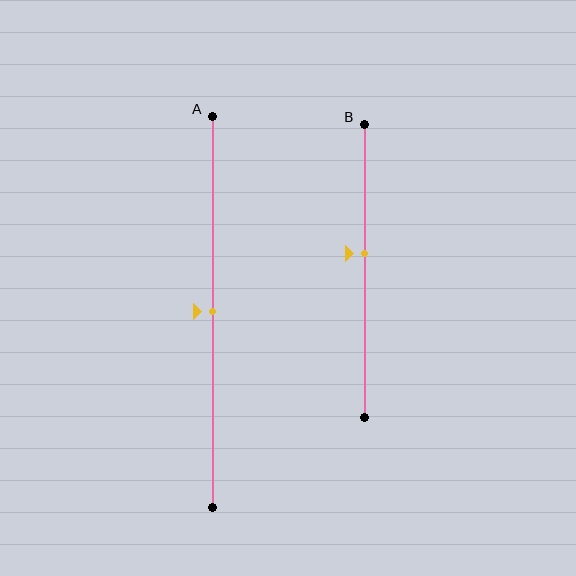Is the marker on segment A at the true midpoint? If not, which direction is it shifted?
Yes, the marker on segment A is at the true midpoint.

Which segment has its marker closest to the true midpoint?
Segment A has its marker closest to the true midpoint.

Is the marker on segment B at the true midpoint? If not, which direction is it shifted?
No, the marker on segment B is shifted upward by about 6% of the segment length.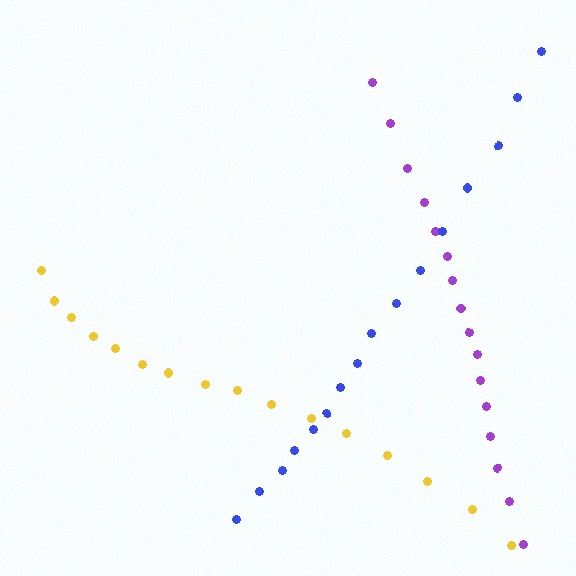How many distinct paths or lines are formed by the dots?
There are 3 distinct paths.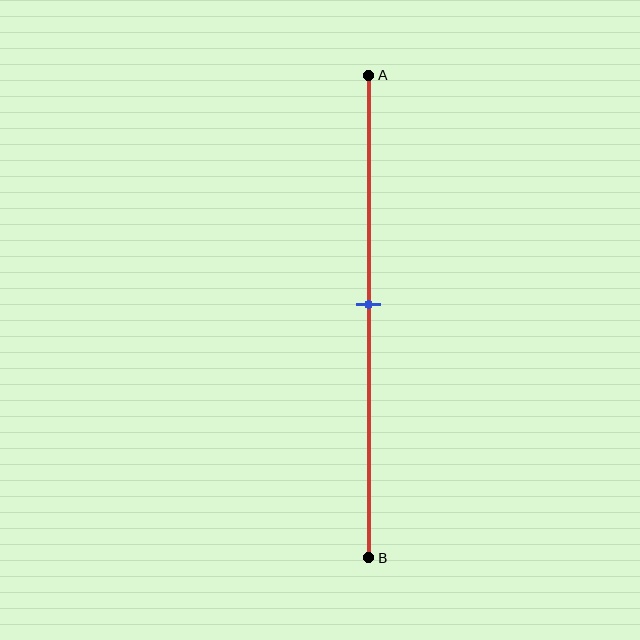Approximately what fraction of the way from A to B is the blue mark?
The blue mark is approximately 50% of the way from A to B.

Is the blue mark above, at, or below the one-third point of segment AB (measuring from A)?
The blue mark is below the one-third point of segment AB.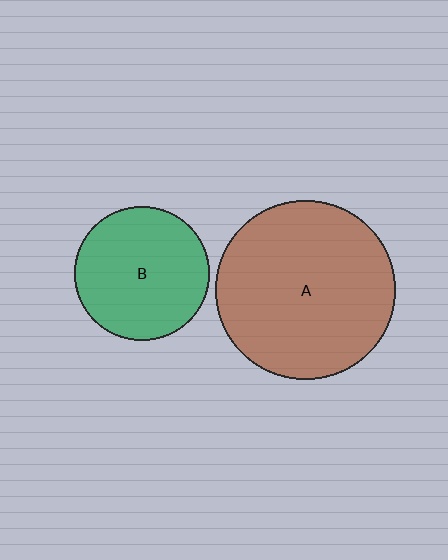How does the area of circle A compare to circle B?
Approximately 1.8 times.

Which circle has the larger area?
Circle A (brown).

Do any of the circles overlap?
No, none of the circles overlap.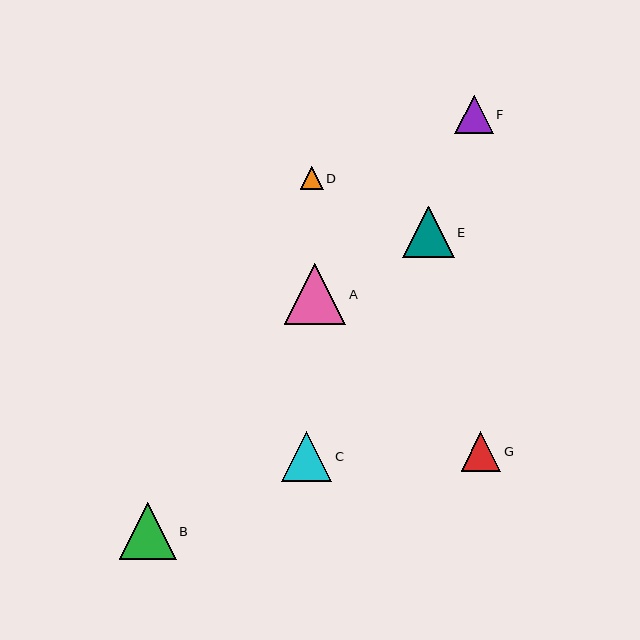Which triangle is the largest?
Triangle A is the largest with a size of approximately 62 pixels.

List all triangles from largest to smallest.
From largest to smallest: A, B, E, C, G, F, D.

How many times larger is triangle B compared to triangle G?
Triangle B is approximately 1.4 times the size of triangle G.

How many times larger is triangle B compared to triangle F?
Triangle B is approximately 1.5 times the size of triangle F.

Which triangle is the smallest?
Triangle D is the smallest with a size of approximately 23 pixels.